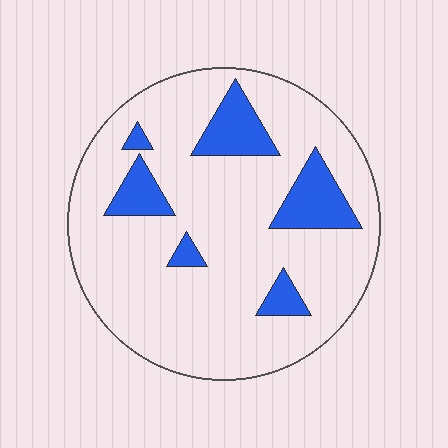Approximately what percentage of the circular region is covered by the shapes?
Approximately 15%.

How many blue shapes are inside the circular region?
6.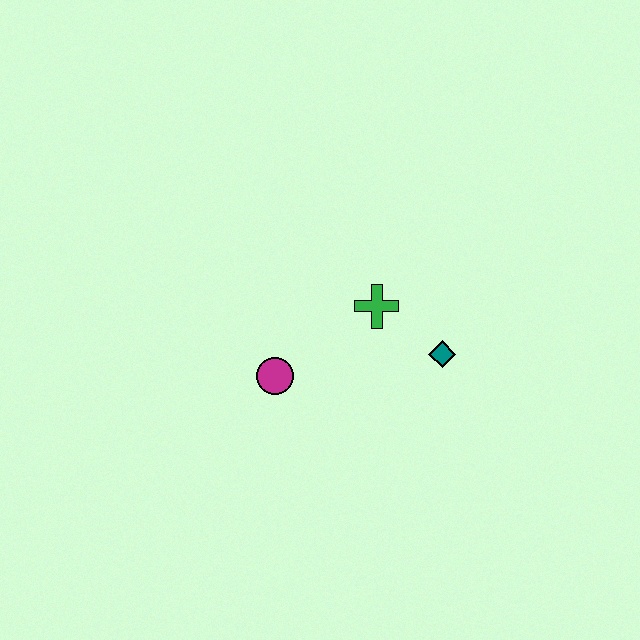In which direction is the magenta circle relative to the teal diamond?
The magenta circle is to the left of the teal diamond.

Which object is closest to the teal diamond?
The green cross is closest to the teal diamond.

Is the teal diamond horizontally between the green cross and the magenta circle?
No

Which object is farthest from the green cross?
The magenta circle is farthest from the green cross.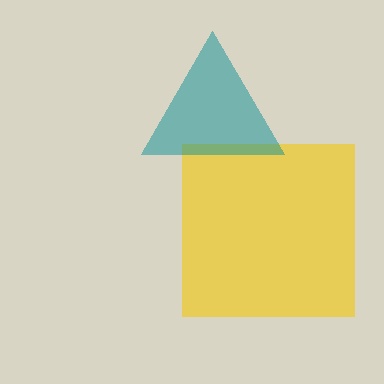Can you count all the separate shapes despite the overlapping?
Yes, there are 2 separate shapes.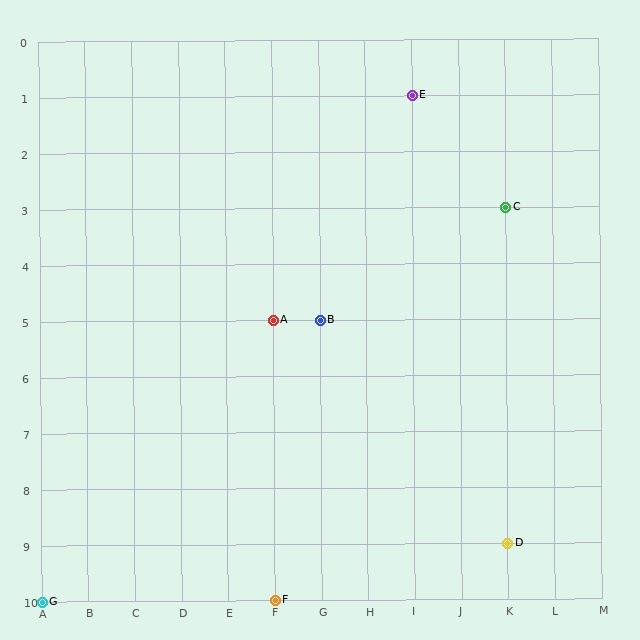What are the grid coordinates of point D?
Point D is at grid coordinates (K, 9).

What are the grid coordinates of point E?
Point E is at grid coordinates (I, 1).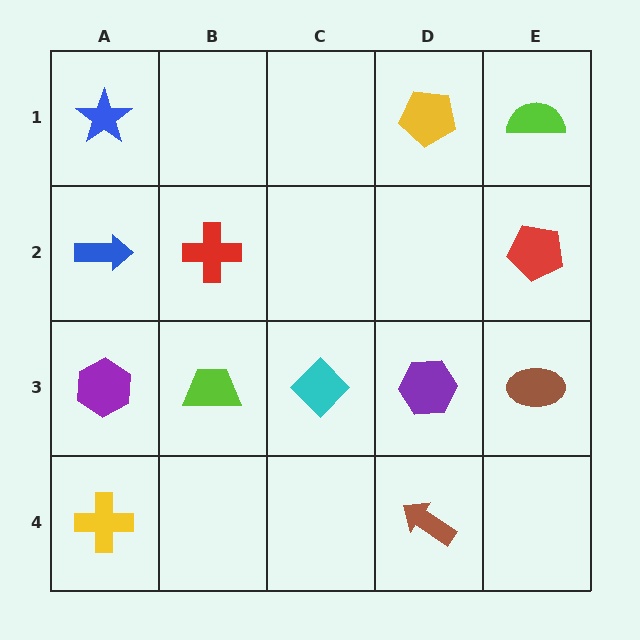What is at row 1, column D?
A yellow pentagon.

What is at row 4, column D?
A brown arrow.